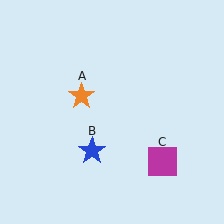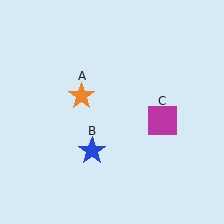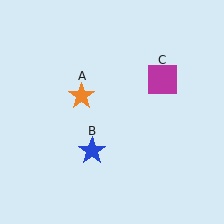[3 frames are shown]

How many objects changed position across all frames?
1 object changed position: magenta square (object C).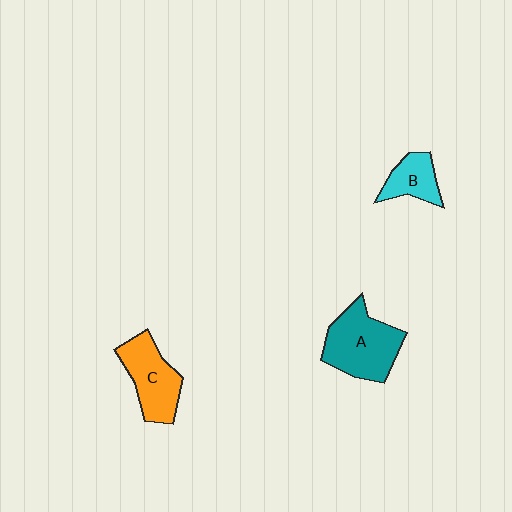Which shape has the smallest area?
Shape B (cyan).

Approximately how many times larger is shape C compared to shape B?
Approximately 1.7 times.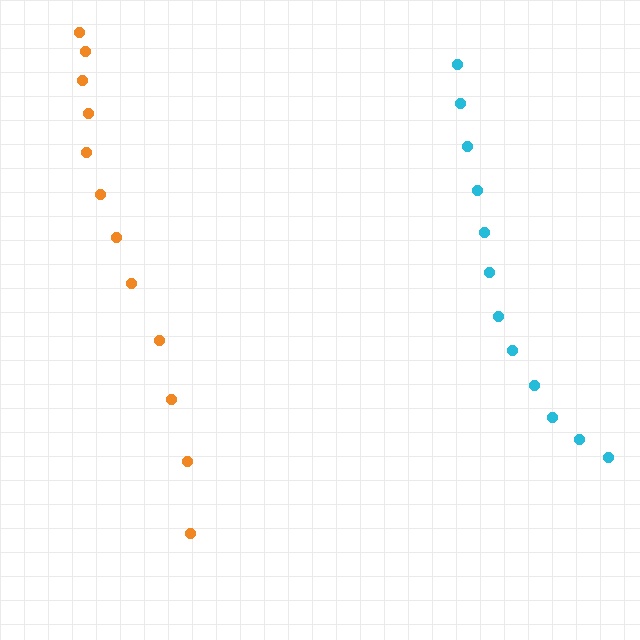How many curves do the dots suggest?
There are 2 distinct paths.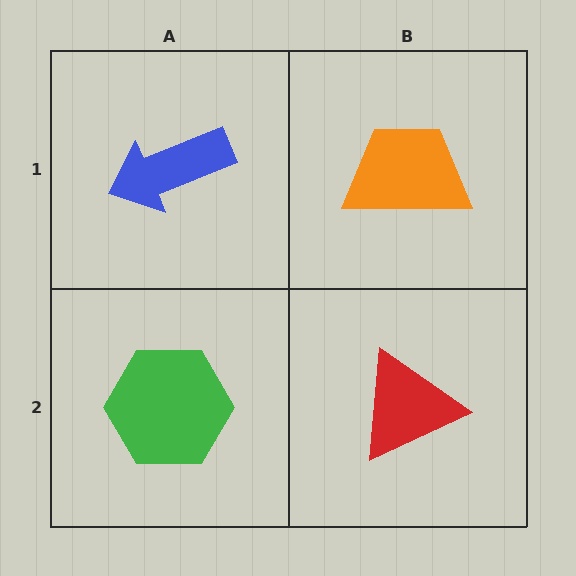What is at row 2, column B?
A red triangle.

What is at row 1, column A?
A blue arrow.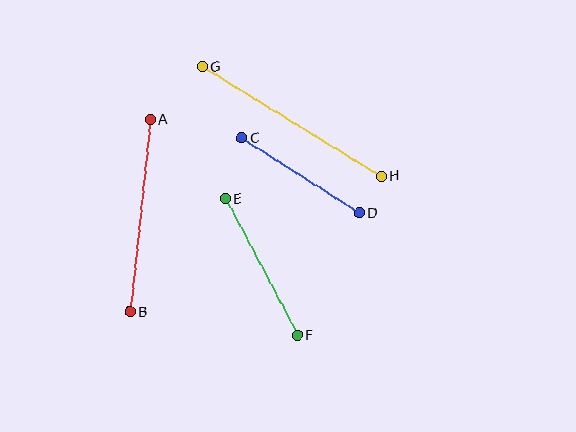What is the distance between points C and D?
The distance is approximately 139 pixels.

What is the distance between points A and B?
The distance is approximately 193 pixels.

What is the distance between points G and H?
The distance is approximately 210 pixels.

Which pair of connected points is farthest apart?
Points G and H are farthest apart.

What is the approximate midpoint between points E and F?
The midpoint is at approximately (262, 267) pixels.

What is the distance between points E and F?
The distance is approximately 154 pixels.